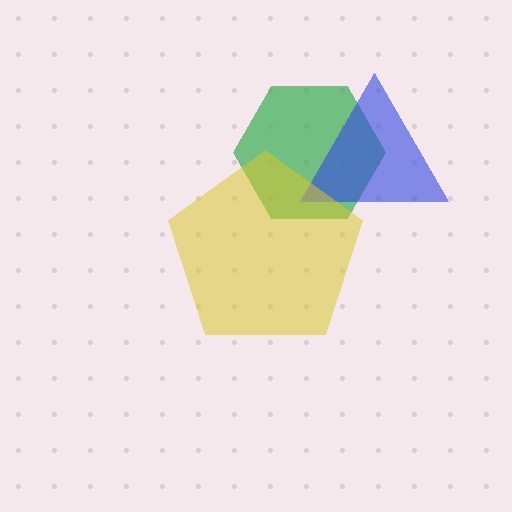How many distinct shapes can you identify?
There are 3 distinct shapes: a green hexagon, a blue triangle, a yellow pentagon.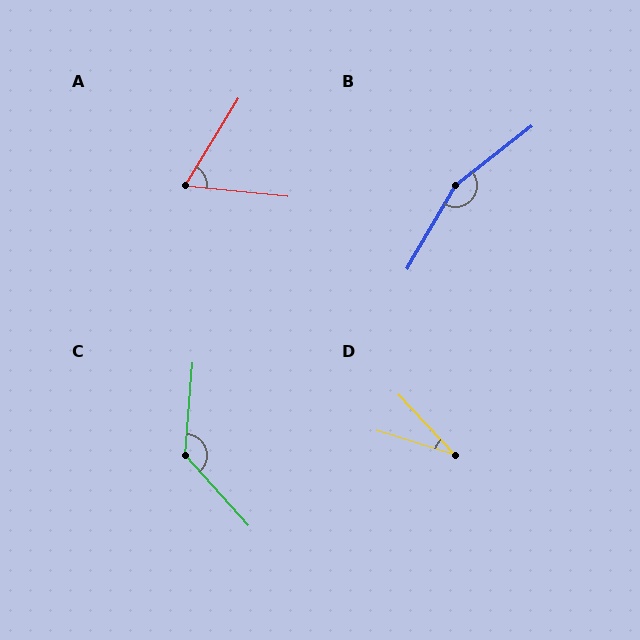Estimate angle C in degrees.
Approximately 134 degrees.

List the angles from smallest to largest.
D (30°), A (65°), C (134°), B (158°).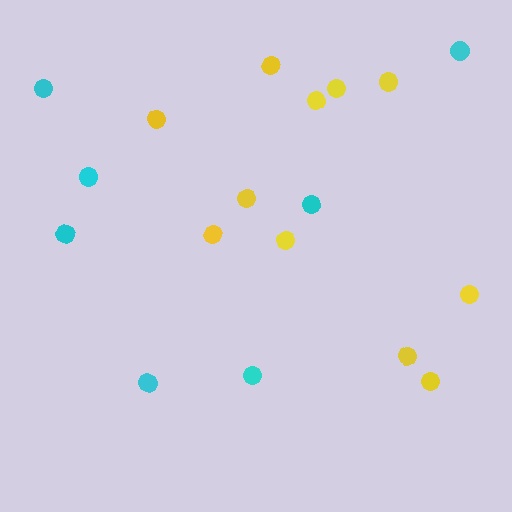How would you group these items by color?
There are 2 groups: one group of cyan circles (7) and one group of yellow circles (11).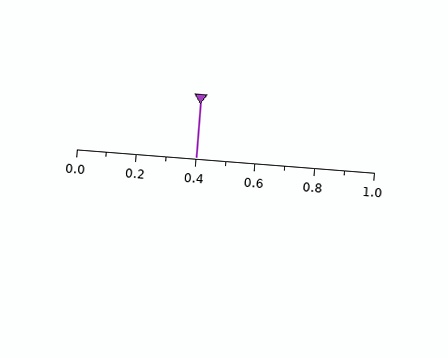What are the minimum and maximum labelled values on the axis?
The axis runs from 0.0 to 1.0.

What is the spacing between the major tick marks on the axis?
The major ticks are spaced 0.2 apart.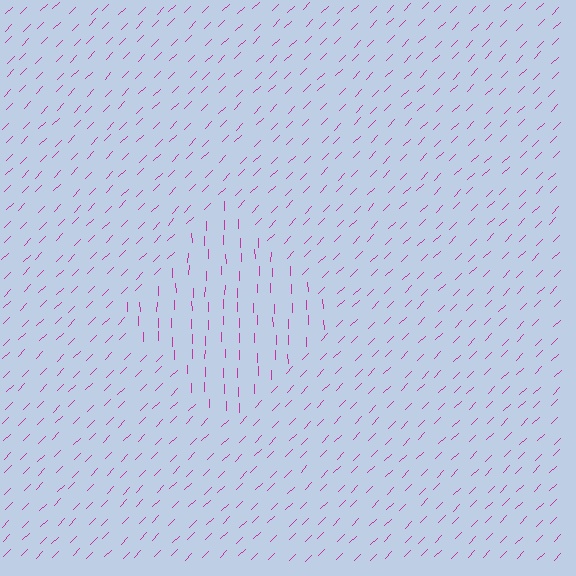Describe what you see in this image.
The image is filled with small magenta line segments. A diamond region in the image has lines oriented differently from the surrounding lines, creating a visible texture boundary.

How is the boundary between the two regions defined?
The boundary is defined purely by a change in line orientation (approximately 45 degrees difference). All lines are the same color and thickness.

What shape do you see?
I see a diamond.